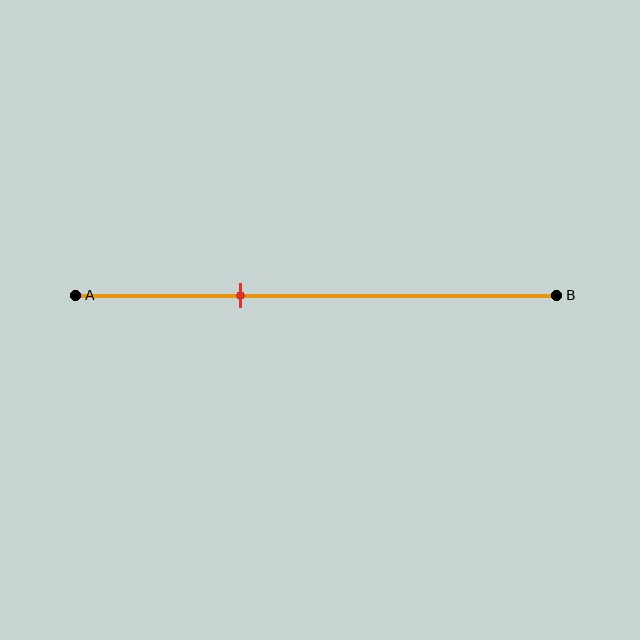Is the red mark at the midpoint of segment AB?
No, the mark is at about 35% from A, not at the 50% midpoint.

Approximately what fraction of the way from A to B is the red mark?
The red mark is approximately 35% of the way from A to B.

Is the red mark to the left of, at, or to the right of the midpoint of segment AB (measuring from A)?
The red mark is to the left of the midpoint of segment AB.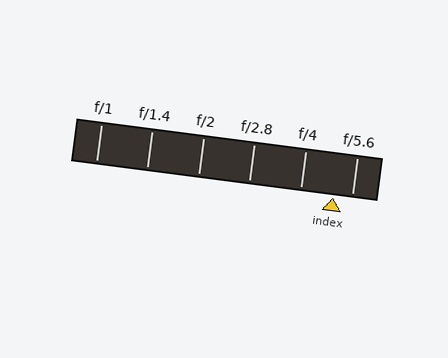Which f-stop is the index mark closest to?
The index mark is closest to f/5.6.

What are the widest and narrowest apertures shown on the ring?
The widest aperture shown is f/1 and the narrowest is f/5.6.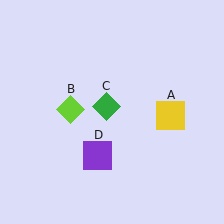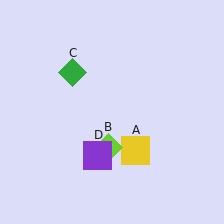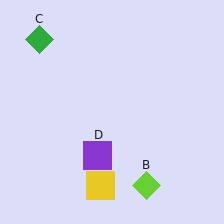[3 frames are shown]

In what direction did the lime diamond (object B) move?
The lime diamond (object B) moved down and to the right.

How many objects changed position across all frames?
3 objects changed position: yellow square (object A), lime diamond (object B), green diamond (object C).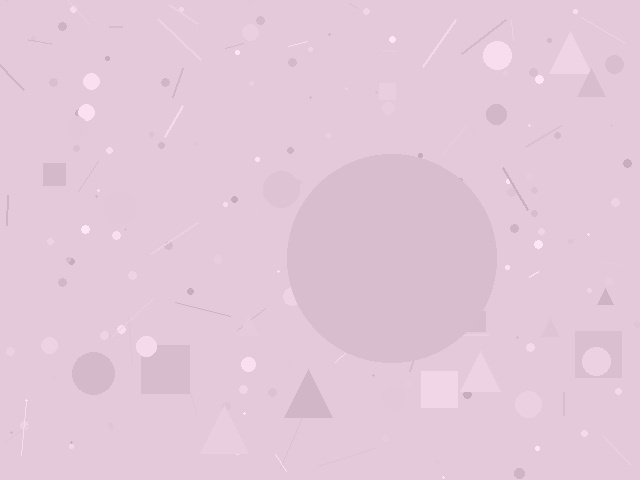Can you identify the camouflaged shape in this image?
The camouflaged shape is a circle.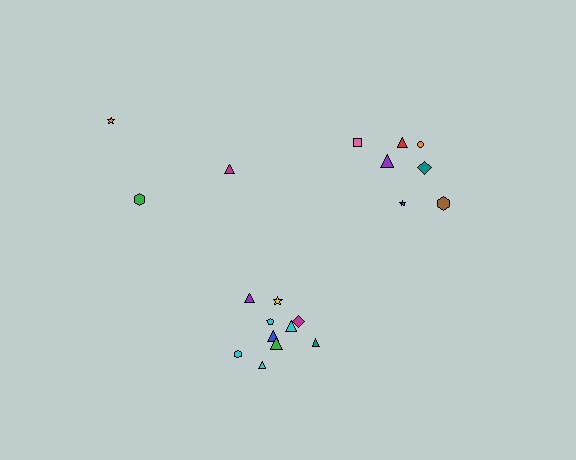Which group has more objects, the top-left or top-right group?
The top-right group.